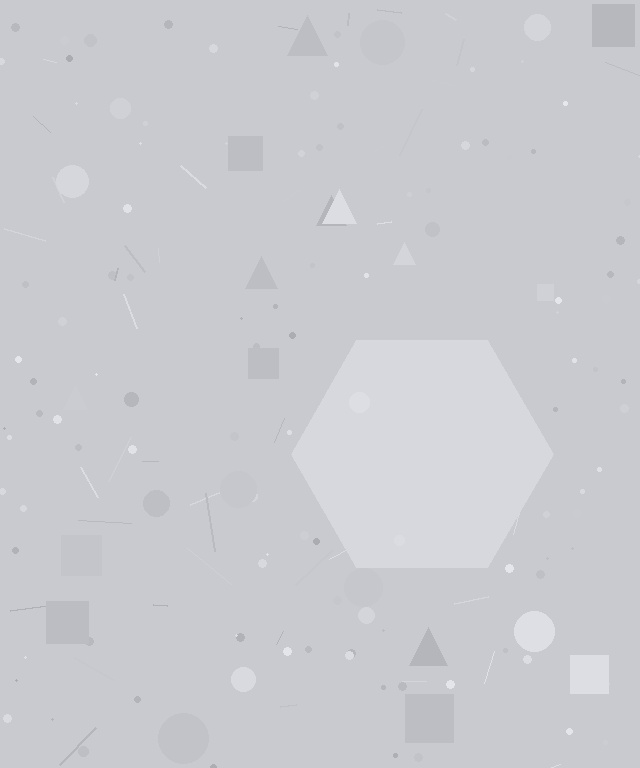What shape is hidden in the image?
A hexagon is hidden in the image.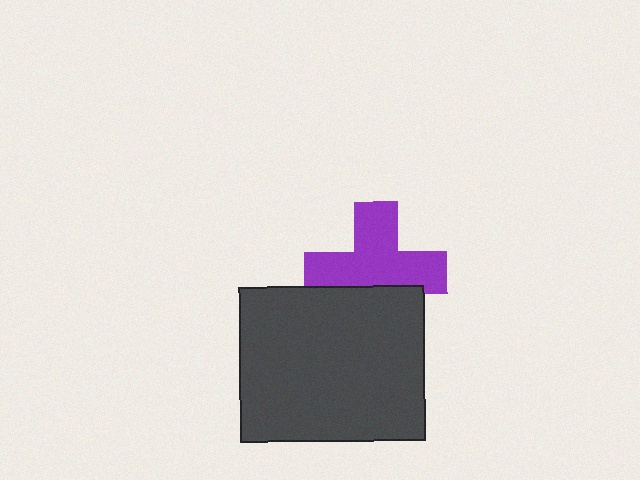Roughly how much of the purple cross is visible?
Most of it is visible (roughly 68%).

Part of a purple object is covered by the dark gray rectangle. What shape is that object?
It is a cross.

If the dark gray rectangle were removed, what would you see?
You would see the complete purple cross.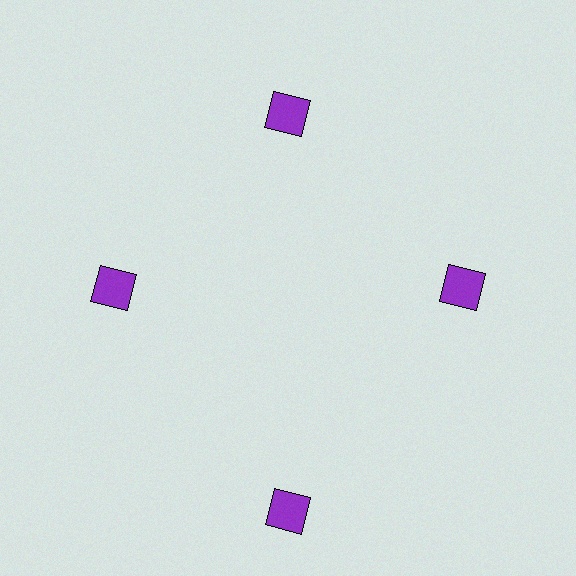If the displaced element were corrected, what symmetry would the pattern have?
It would have 4-fold rotational symmetry — the pattern would map onto itself every 90 degrees.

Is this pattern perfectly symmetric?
No. The 4 purple squares are arranged in a ring, but one element near the 6 o'clock position is pushed outward from the center, breaking the 4-fold rotational symmetry.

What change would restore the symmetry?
The symmetry would be restored by moving it inward, back onto the ring so that all 4 squares sit at equal angles and equal distance from the center.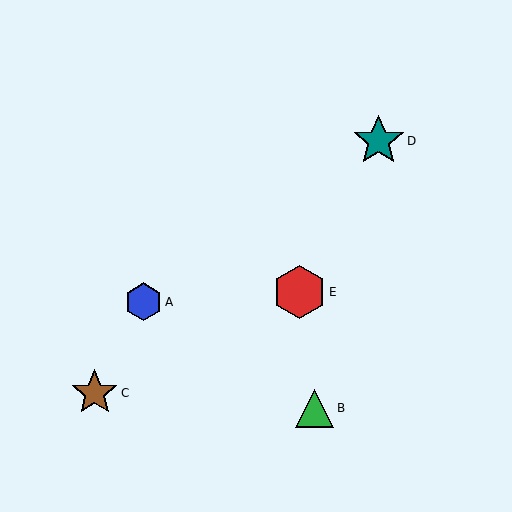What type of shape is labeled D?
Shape D is a teal star.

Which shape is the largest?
The red hexagon (labeled E) is the largest.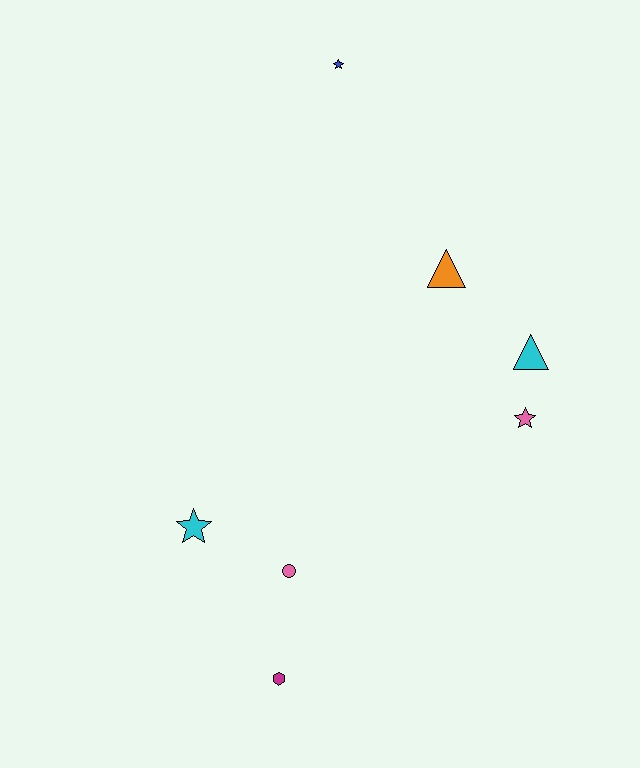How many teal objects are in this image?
There are no teal objects.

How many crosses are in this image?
There are no crosses.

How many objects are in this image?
There are 7 objects.